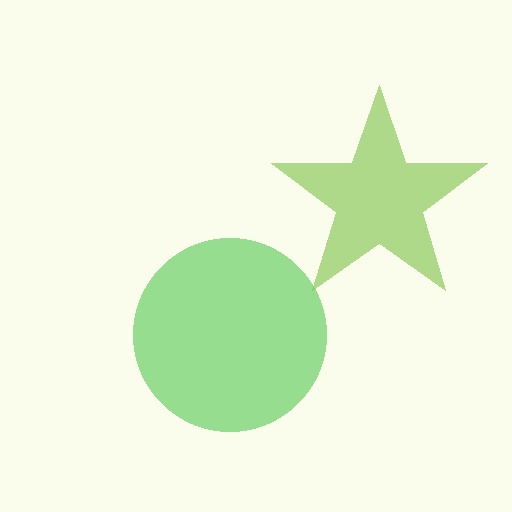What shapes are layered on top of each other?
The layered shapes are: a green circle, a lime star.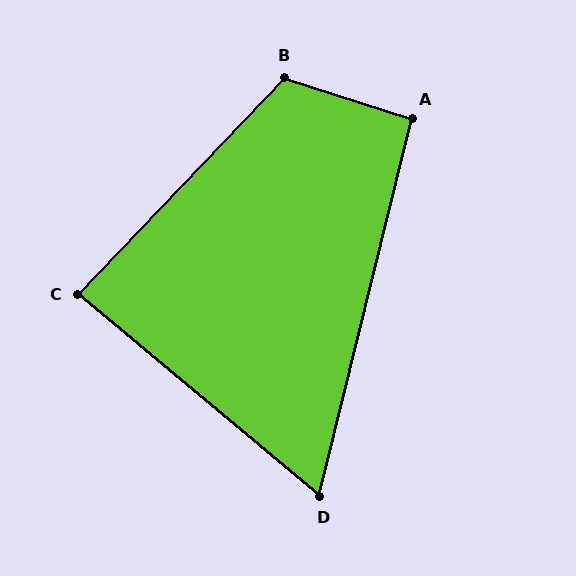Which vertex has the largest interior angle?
B, at approximately 116 degrees.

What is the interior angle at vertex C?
Approximately 86 degrees (approximately right).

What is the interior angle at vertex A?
Approximately 94 degrees (approximately right).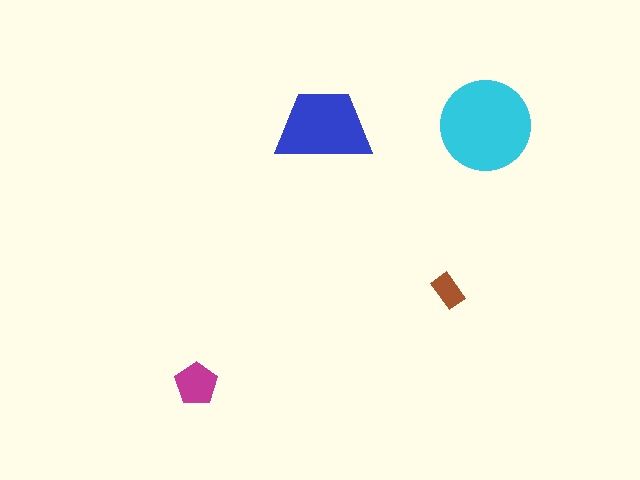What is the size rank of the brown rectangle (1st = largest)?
4th.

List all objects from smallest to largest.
The brown rectangle, the magenta pentagon, the blue trapezoid, the cyan circle.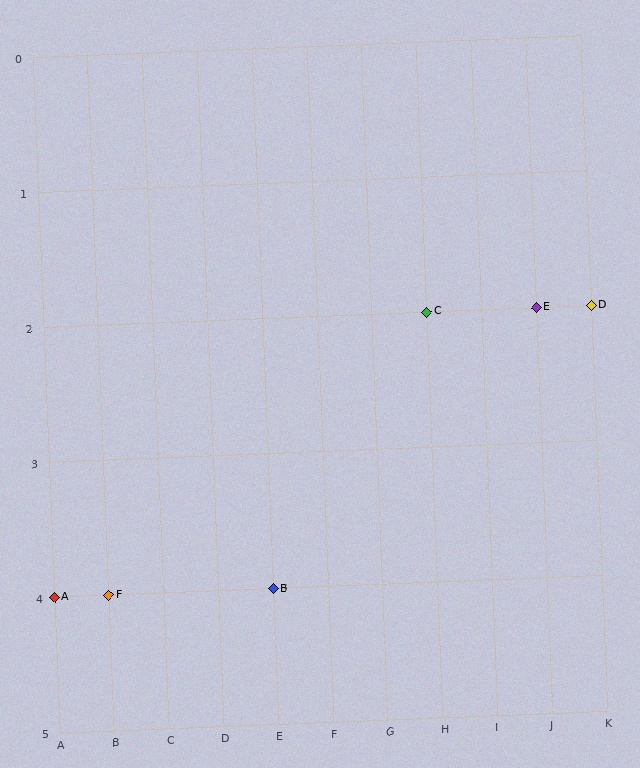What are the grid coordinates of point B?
Point B is at grid coordinates (E, 4).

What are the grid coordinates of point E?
Point E is at grid coordinates (J, 2).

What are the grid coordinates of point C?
Point C is at grid coordinates (H, 2).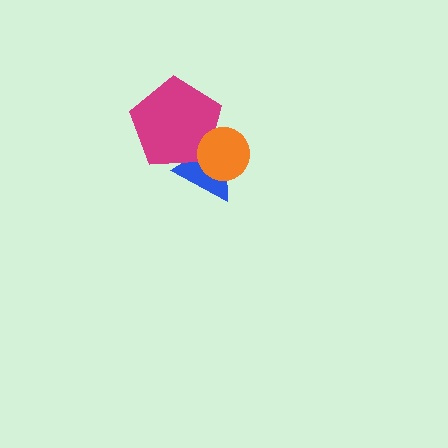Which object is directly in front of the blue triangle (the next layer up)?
The magenta pentagon is directly in front of the blue triangle.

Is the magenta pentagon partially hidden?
Yes, it is partially covered by another shape.